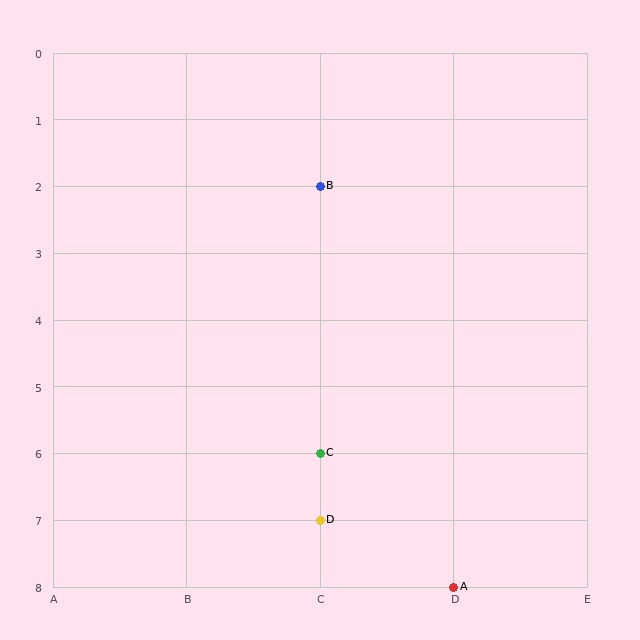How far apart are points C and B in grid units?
Points C and B are 4 rows apart.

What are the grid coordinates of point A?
Point A is at grid coordinates (D, 8).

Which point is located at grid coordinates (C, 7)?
Point D is at (C, 7).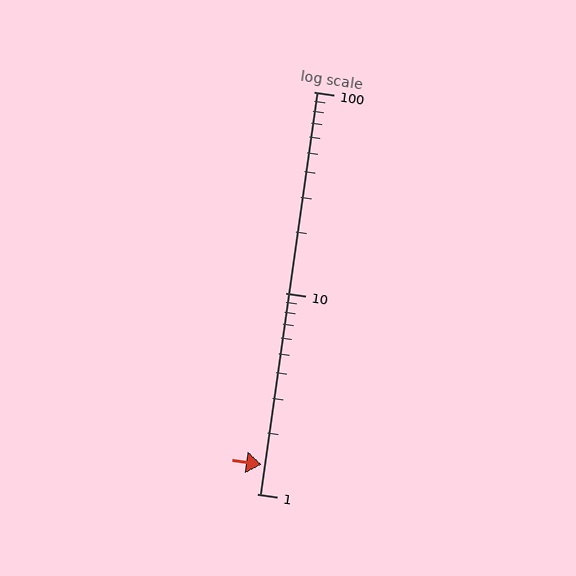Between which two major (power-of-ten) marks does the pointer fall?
The pointer is between 1 and 10.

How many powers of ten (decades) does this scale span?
The scale spans 2 decades, from 1 to 100.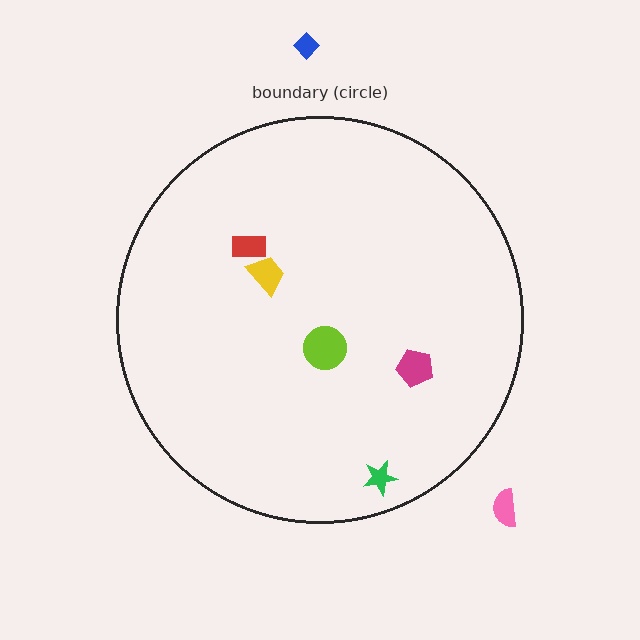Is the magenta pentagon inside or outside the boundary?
Inside.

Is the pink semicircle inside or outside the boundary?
Outside.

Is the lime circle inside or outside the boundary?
Inside.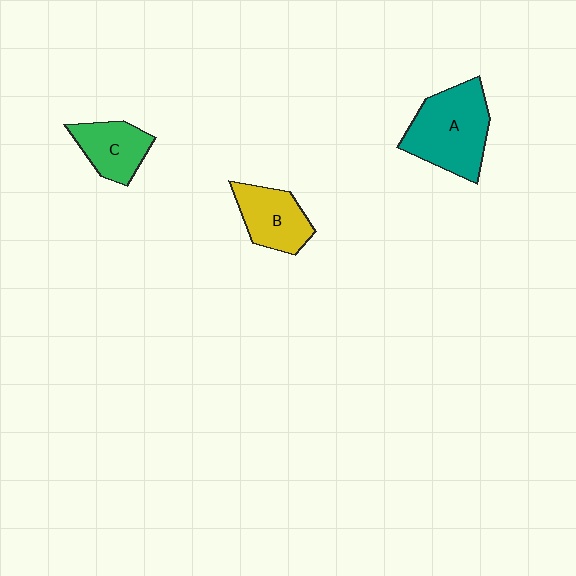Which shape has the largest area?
Shape A (teal).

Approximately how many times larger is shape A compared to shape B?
Approximately 1.6 times.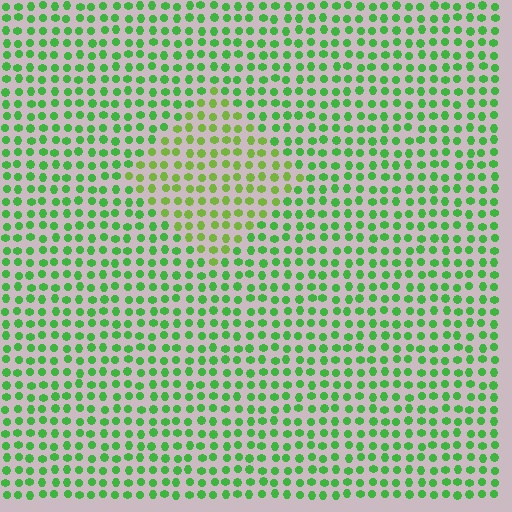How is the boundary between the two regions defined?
The boundary is defined purely by a slight shift in hue (about 28 degrees). Spacing, size, and orientation are identical on both sides.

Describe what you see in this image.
The image is filled with small green elements in a uniform arrangement. A diamond-shaped region is visible where the elements are tinted to a slightly different hue, forming a subtle color boundary.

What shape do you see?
I see a diamond.